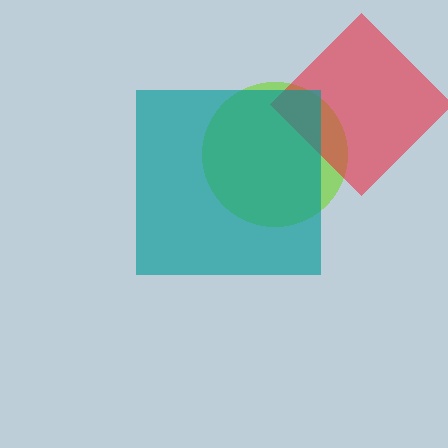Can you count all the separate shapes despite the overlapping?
Yes, there are 3 separate shapes.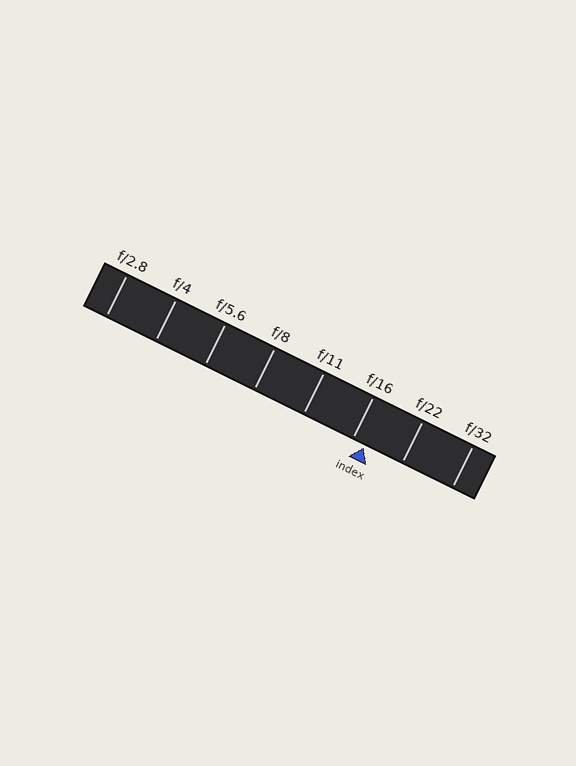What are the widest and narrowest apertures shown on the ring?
The widest aperture shown is f/2.8 and the narrowest is f/32.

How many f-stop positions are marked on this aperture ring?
There are 8 f-stop positions marked.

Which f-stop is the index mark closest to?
The index mark is closest to f/16.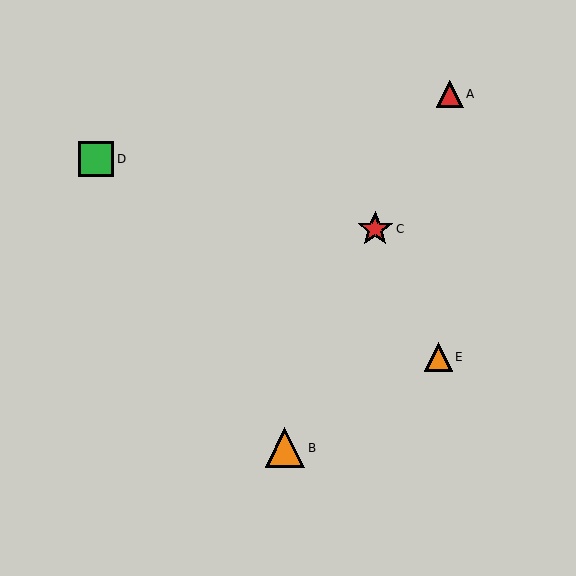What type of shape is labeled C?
Shape C is a red star.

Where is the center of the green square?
The center of the green square is at (96, 159).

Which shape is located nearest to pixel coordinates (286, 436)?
The orange triangle (labeled B) at (285, 448) is nearest to that location.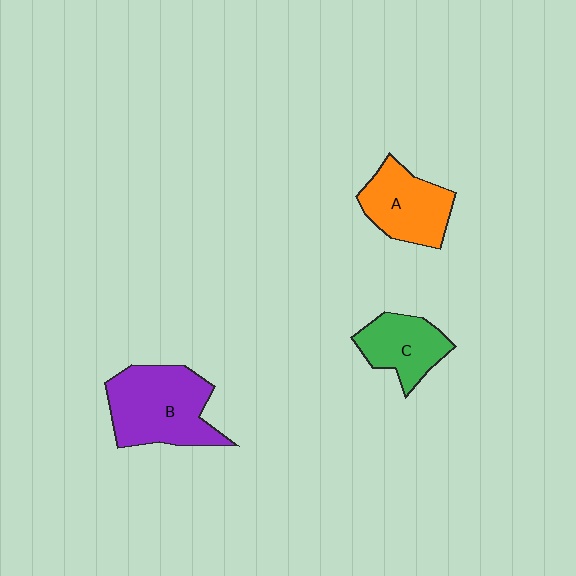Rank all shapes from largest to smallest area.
From largest to smallest: B (purple), A (orange), C (green).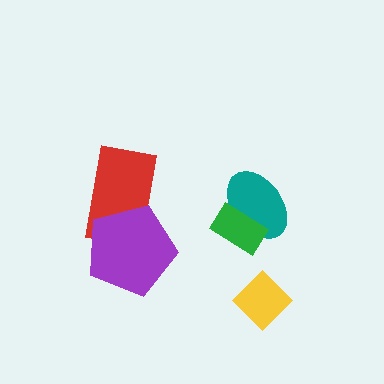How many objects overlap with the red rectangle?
1 object overlaps with the red rectangle.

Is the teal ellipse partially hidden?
Yes, it is partially covered by another shape.